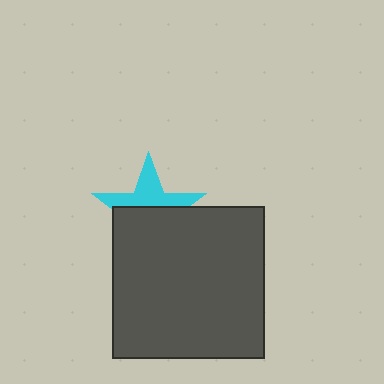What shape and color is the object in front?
The object in front is a dark gray square.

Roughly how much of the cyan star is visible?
A small part of it is visible (roughly 43%).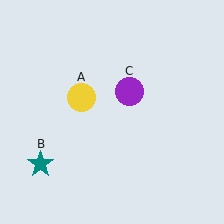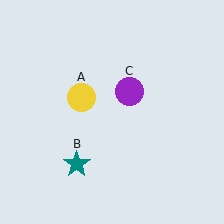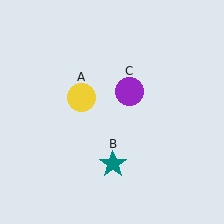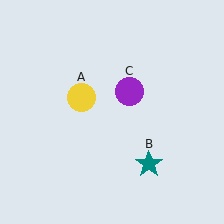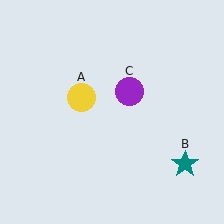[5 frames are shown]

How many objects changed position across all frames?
1 object changed position: teal star (object B).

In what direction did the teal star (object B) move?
The teal star (object B) moved right.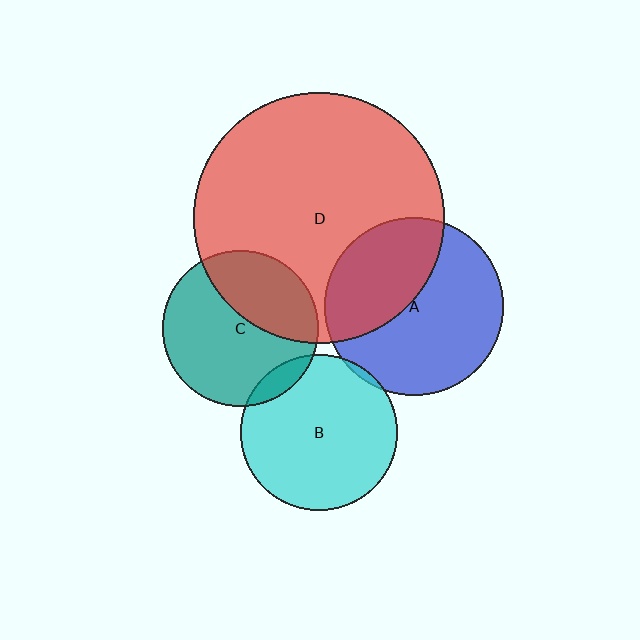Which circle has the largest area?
Circle D (red).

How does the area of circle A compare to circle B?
Approximately 1.3 times.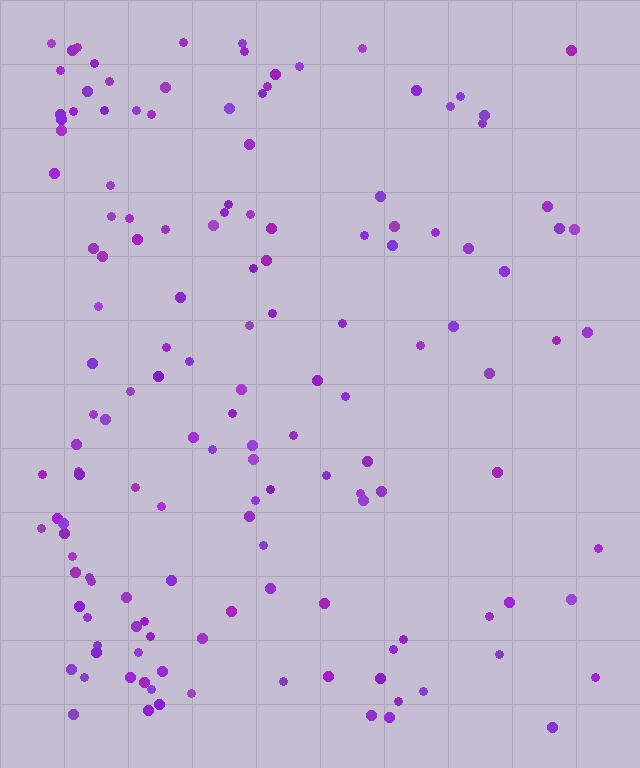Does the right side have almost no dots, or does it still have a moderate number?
Still a moderate number, just noticeably fewer than the left.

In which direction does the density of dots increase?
From right to left, with the left side densest.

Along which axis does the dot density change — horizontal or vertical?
Horizontal.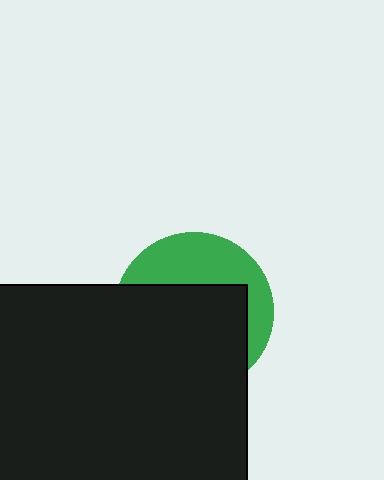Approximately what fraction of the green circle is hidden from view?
Roughly 63% of the green circle is hidden behind the black square.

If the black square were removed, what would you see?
You would see the complete green circle.